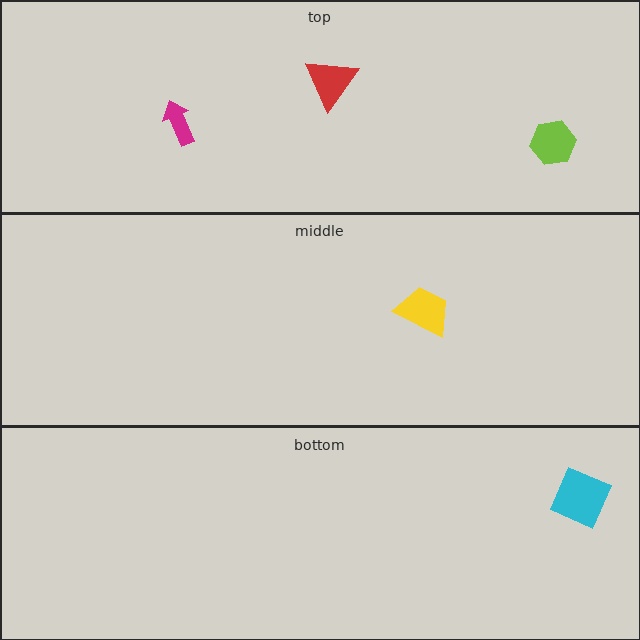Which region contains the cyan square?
The bottom region.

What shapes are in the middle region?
The yellow trapezoid.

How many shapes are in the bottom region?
1.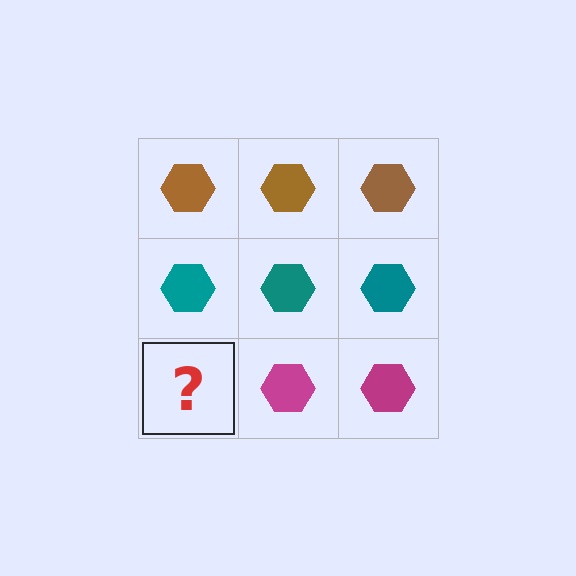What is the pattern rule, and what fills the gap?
The rule is that each row has a consistent color. The gap should be filled with a magenta hexagon.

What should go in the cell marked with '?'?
The missing cell should contain a magenta hexagon.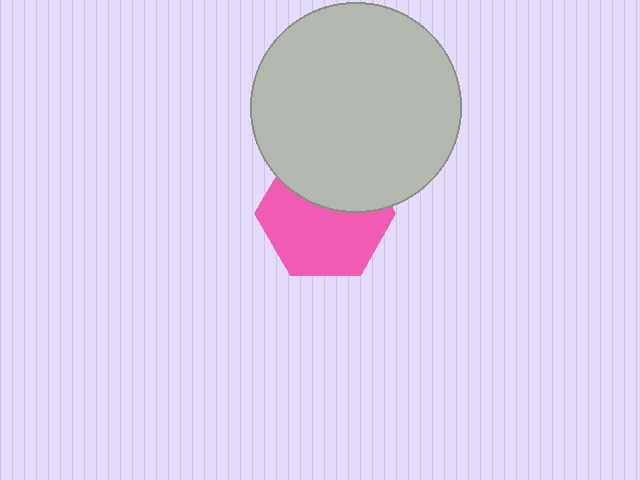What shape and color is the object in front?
The object in front is a light gray circle.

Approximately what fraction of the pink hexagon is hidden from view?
Roughly 39% of the pink hexagon is hidden behind the light gray circle.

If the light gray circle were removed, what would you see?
You would see the complete pink hexagon.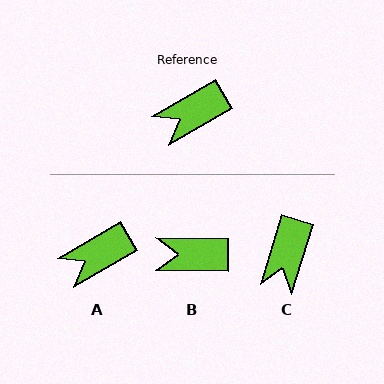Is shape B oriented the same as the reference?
No, it is off by about 30 degrees.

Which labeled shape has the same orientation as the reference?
A.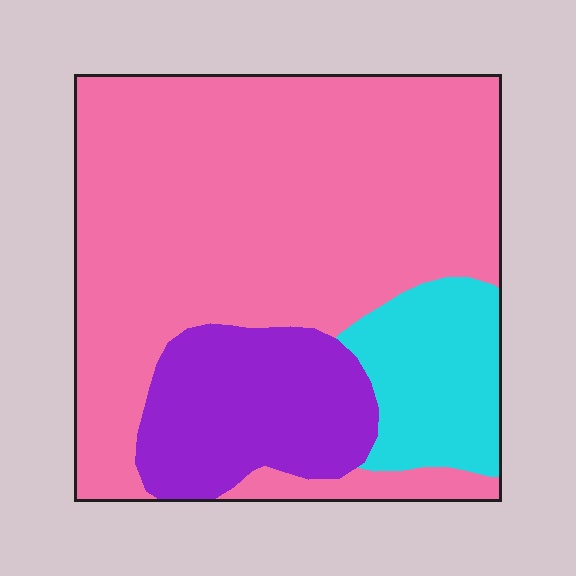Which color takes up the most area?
Pink, at roughly 70%.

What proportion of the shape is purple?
Purple takes up about one fifth (1/5) of the shape.